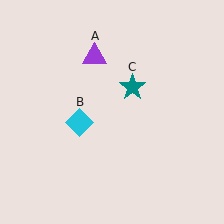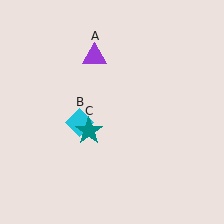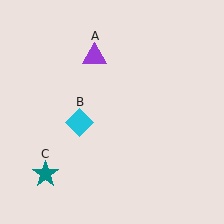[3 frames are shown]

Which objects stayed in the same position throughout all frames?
Purple triangle (object A) and cyan diamond (object B) remained stationary.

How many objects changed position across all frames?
1 object changed position: teal star (object C).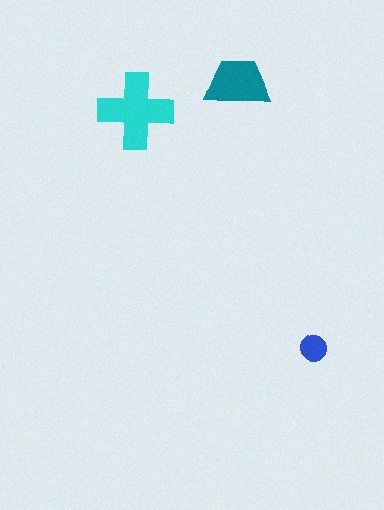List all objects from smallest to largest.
The blue circle, the teal trapezoid, the cyan cross.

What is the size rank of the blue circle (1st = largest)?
3rd.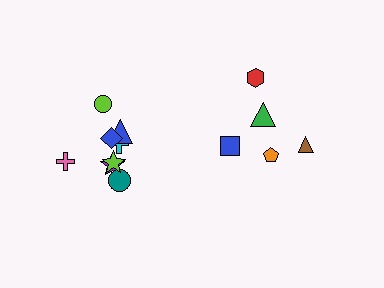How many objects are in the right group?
There are 5 objects.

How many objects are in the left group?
There are 8 objects.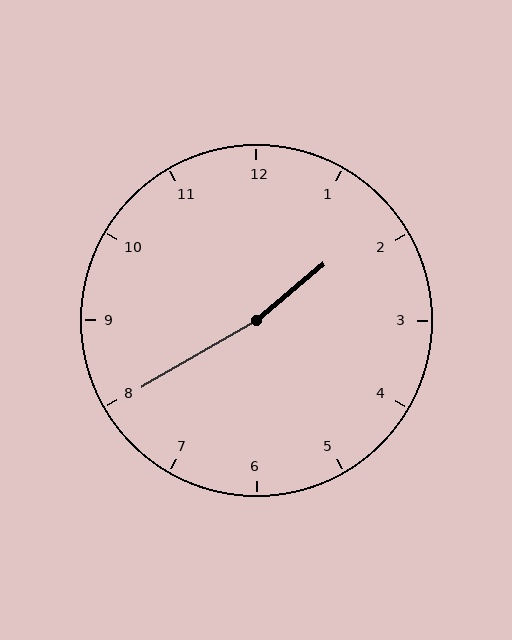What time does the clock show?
1:40.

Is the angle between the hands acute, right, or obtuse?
It is obtuse.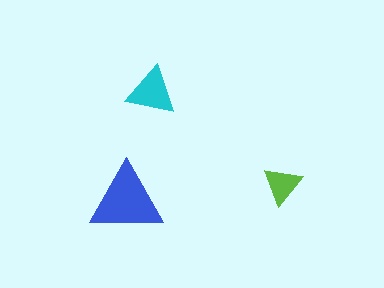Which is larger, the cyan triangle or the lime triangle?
The cyan one.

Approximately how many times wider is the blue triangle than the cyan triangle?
About 1.5 times wider.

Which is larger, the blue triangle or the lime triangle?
The blue one.